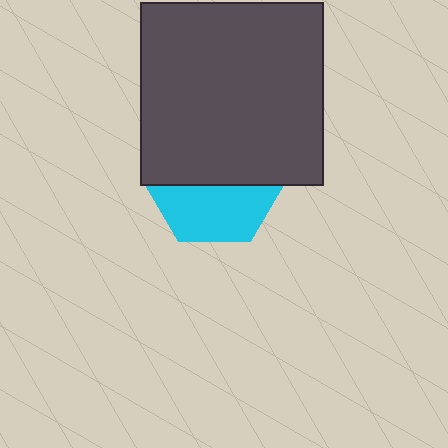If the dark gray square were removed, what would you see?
You would see the complete cyan hexagon.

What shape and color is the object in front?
The object in front is a dark gray square.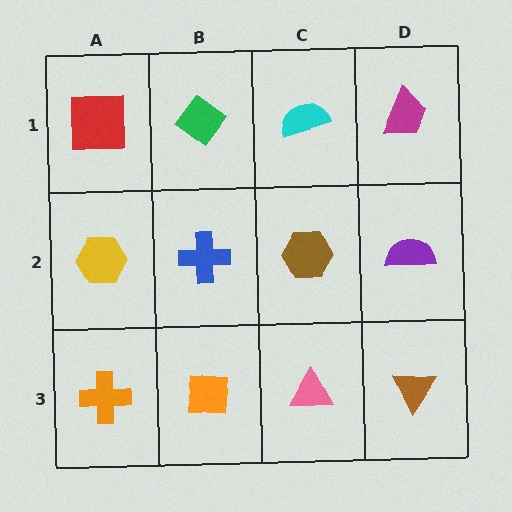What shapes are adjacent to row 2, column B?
A green diamond (row 1, column B), an orange square (row 3, column B), a yellow hexagon (row 2, column A), a brown hexagon (row 2, column C).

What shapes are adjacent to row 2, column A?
A red square (row 1, column A), an orange cross (row 3, column A), a blue cross (row 2, column B).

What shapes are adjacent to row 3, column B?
A blue cross (row 2, column B), an orange cross (row 3, column A), a pink triangle (row 3, column C).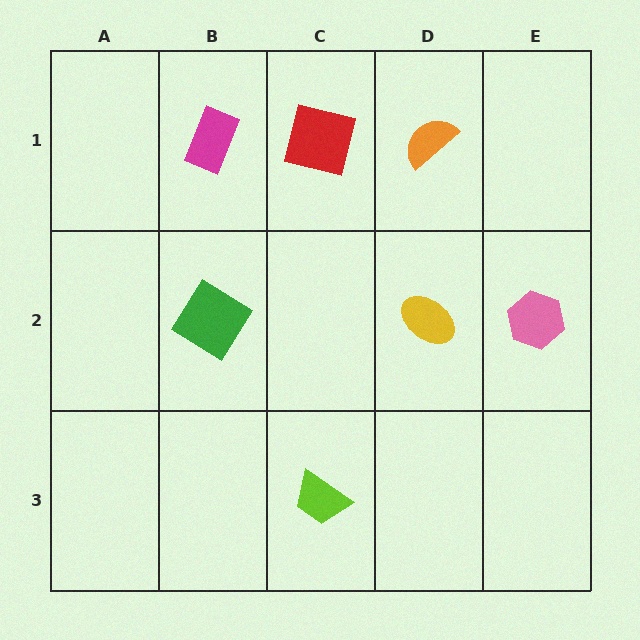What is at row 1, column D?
An orange semicircle.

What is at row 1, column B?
A magenta rectangle.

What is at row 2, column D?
A yellow ellipse.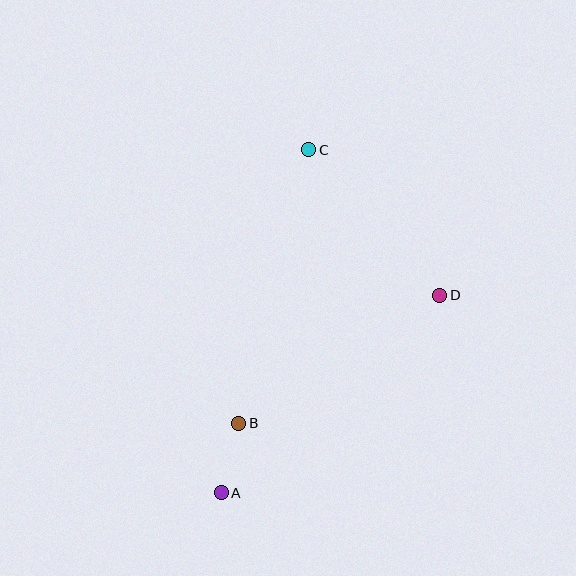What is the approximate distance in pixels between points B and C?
The distance between B and C is approximately 282 pixels.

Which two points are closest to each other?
Points A and B are closest to each other.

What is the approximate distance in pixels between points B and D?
The distance between B and D is approximately 238 pixels.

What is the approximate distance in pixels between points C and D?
The distance between C and D is approximately 195 pixels.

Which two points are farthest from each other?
Points A and C are farthest from each other.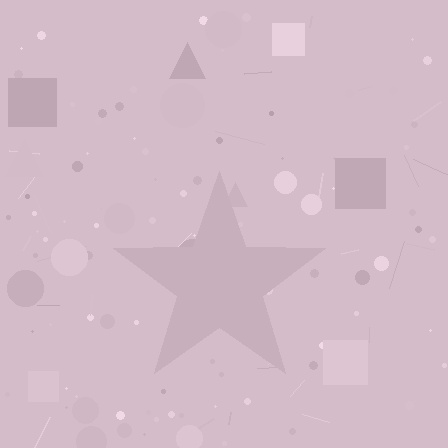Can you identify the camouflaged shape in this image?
The camouflaged shape is a star.